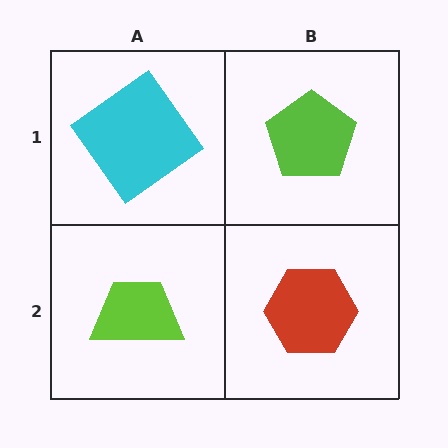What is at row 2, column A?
A lime trapezoid.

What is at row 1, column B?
A lime pentagon.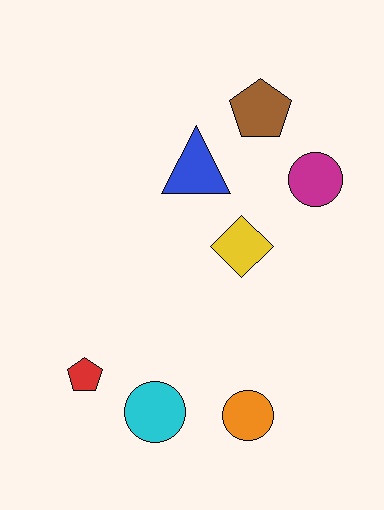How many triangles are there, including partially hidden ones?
There is 1 triangle.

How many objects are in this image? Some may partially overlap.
There are 7 objects.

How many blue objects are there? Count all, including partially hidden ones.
There is 1 blue object.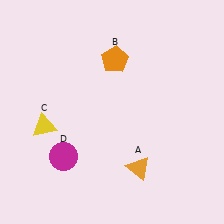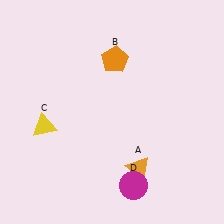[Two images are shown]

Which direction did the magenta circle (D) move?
The magenta circle (D) moved right.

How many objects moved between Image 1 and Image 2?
1 object moved between the two images.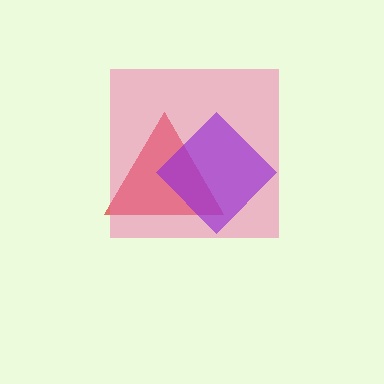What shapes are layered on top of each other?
The layered shapes are: a red triangle, a pink square, a purple diamond.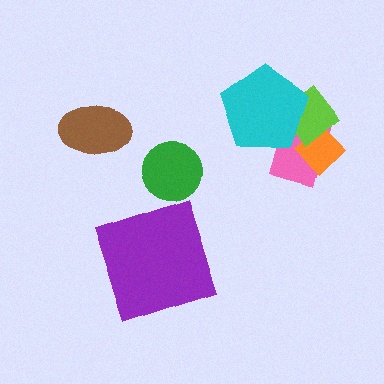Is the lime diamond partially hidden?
Yes, it is partially covered by another shape.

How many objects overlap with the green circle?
0 objects overlap with the green circle.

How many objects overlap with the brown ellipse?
0 objects overlap with the brown ellipse.